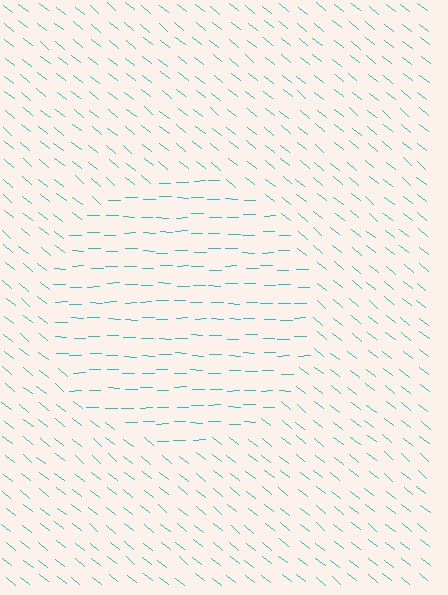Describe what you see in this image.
The image is filled with small cyan line segments. A circle region in the image has lines oriented differently from the surrounding lines, creating a visible texture boundary.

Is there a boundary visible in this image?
Yes, there is a texture boundary formed by a change in line orientation.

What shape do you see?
I see a circle.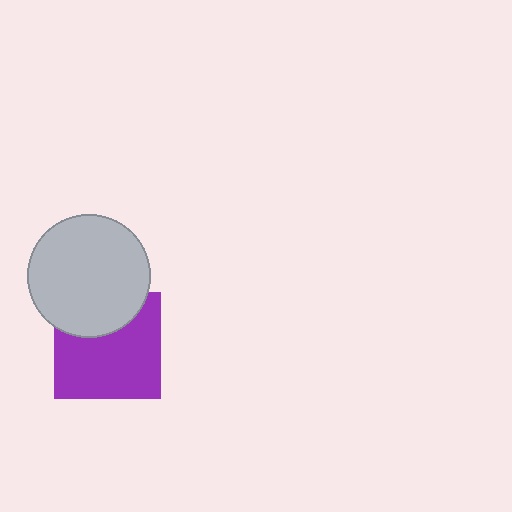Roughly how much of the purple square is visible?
Most of it is visible (roughly 69%).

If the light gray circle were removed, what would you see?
You would see the complete purple square.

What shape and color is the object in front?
The object in front is a light gray circle.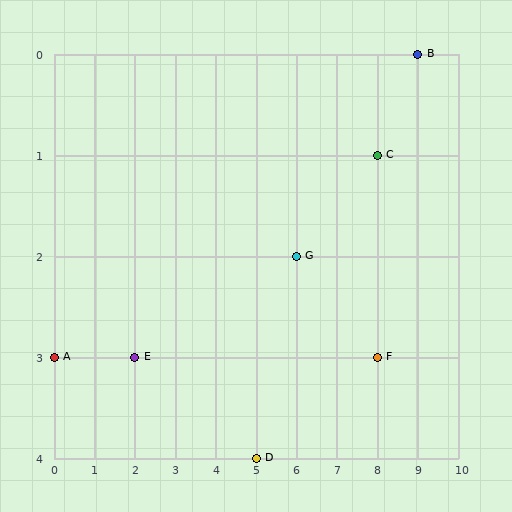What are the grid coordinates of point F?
Point F is at grid coordinates (8, 3).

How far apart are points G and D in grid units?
Points G and D are 1 column and 2 rows apart (about 2.2 grid units diagonally).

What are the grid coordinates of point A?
Point A is at grid coordinates (0, 3).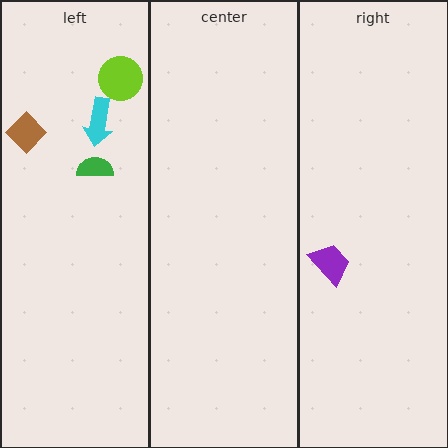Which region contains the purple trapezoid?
The right region.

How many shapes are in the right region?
1.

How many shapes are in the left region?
4.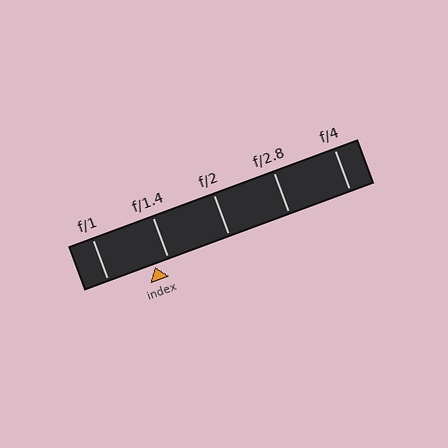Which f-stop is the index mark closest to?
The index mark is closest to f/1.4.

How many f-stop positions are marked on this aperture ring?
There are 5 f-stop positions marked.